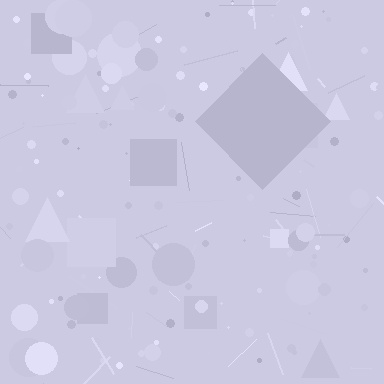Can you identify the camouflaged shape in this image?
The camouflaged shape is a diamond.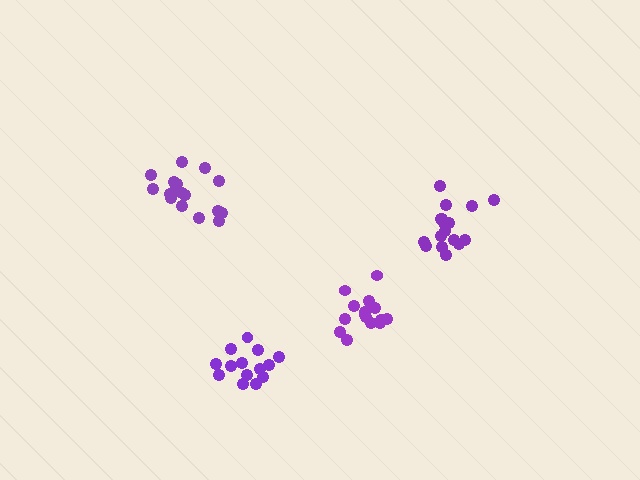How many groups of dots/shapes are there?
There are 4 groups.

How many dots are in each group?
Group 1: 17 dots, Group 2: 17 dots, Group 3: 14 dots, Group 4: 16 dots (64 total).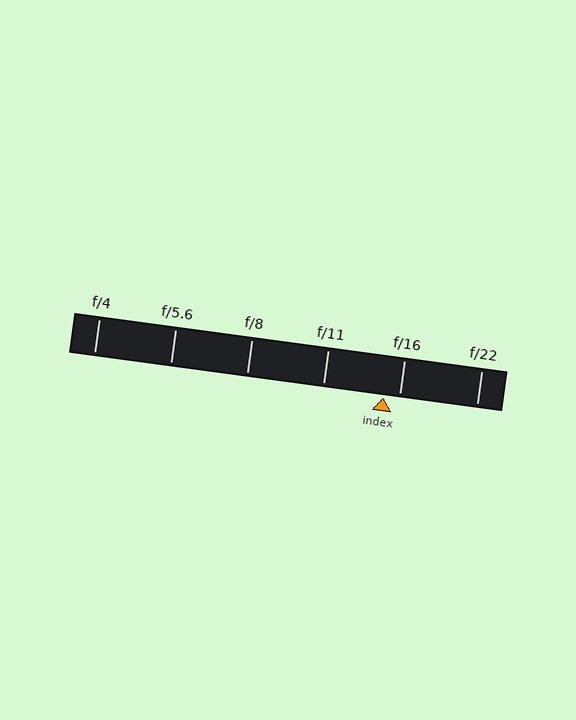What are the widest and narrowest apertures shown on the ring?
The widest aperture shown is f/4 and the narrowest is f/22.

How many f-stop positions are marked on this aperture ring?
There are 6 f-stop positions marked.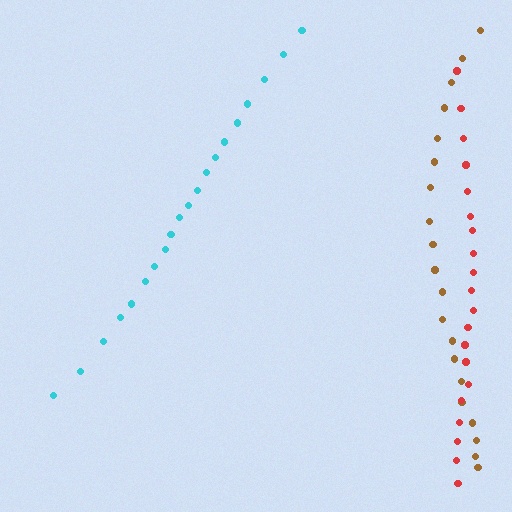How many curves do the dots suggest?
There are 3 distinct paths.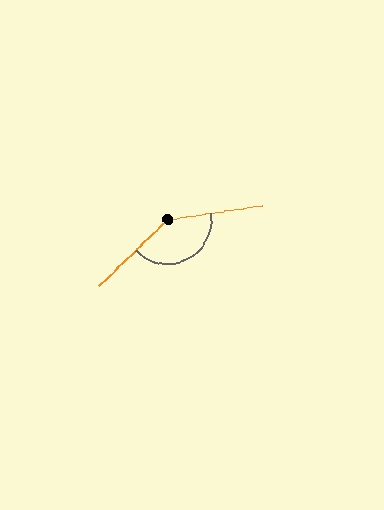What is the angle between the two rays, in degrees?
Approximately 144 degrees.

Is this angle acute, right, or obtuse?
It is obtuse.